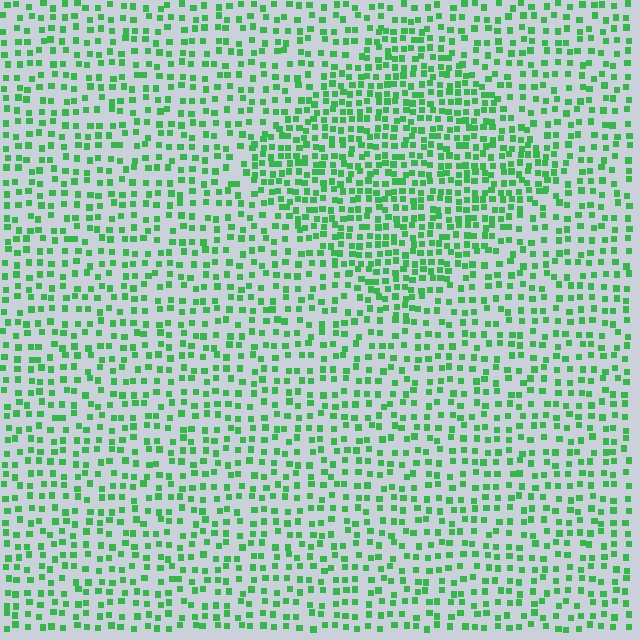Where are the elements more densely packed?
The elements are more densely packed inside the diamond boundary.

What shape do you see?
I see a diamond.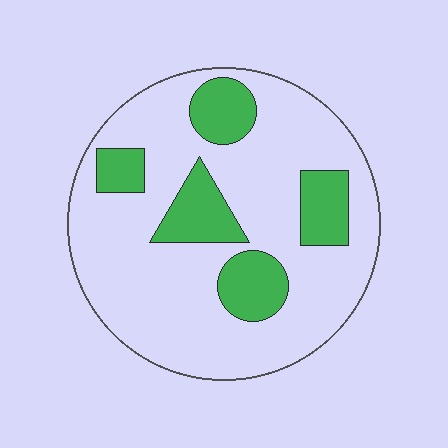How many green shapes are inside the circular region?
5.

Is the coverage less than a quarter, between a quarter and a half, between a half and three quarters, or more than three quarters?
Less than a quarter.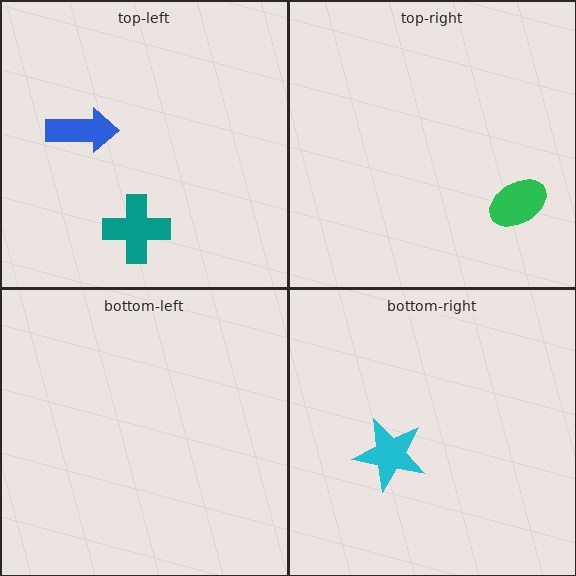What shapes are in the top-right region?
The green ellipse.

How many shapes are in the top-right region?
1.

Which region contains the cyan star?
The bottom-right region.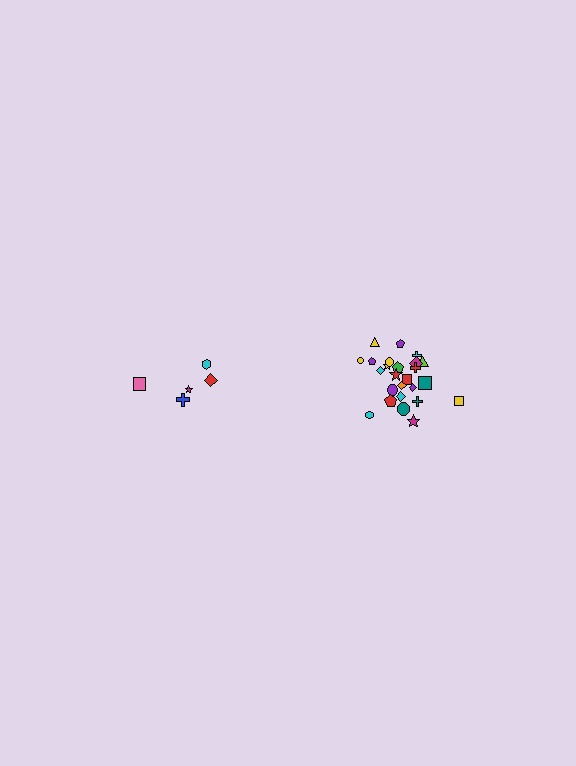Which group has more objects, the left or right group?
The right group.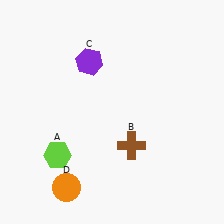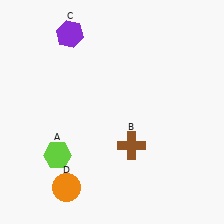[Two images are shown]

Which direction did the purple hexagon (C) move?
The purple hexagon (C) moved up.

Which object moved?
The purple hexagon (C) moved up.